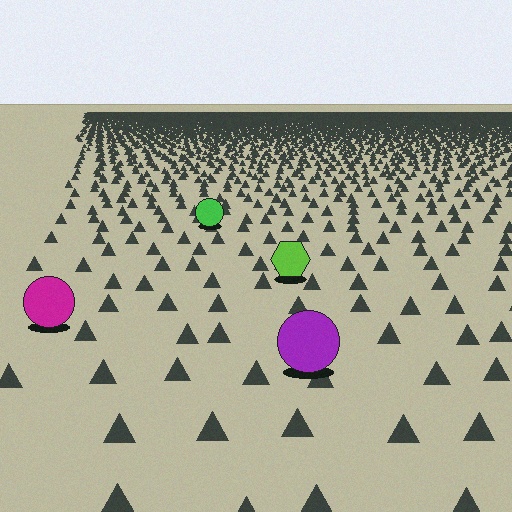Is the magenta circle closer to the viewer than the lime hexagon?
Yes. The magenta circle is closer — you can tell from the texture gradient: the ground texture is coarser near it.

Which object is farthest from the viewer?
The green circle is farthest from the viewer. It appears smaller and the ground texture around it is denser.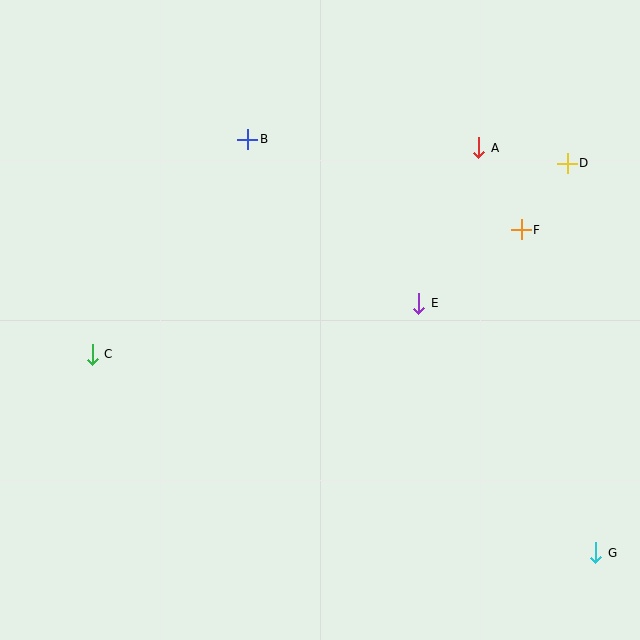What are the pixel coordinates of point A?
Point A is at (479, 148).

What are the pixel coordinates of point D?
Point D is at (567, 163).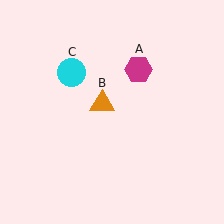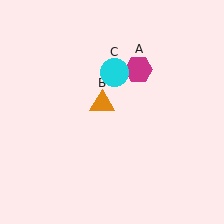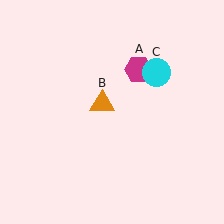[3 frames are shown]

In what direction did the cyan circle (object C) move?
The cyan circle (object C) moved right.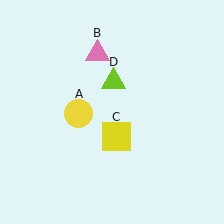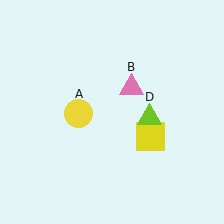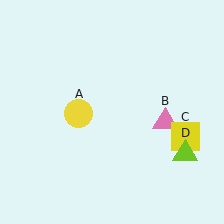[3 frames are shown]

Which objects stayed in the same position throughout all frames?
Yellow circle (object A) remained stationary.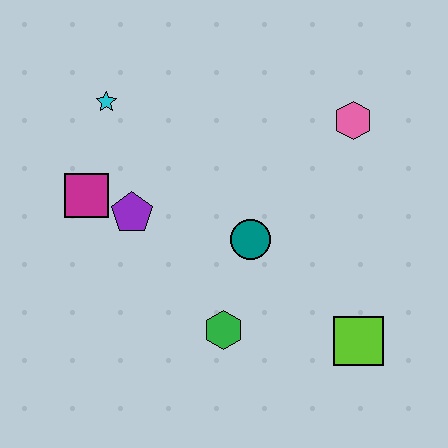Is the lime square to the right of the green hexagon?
Yes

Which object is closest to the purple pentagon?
The magenta square is closest to the purple pentagon.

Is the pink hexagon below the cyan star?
Yes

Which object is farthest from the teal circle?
The cyan star is farthest from the teal circle.